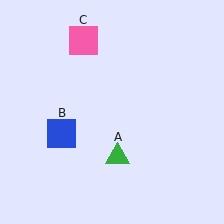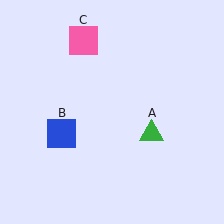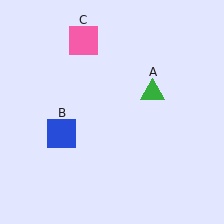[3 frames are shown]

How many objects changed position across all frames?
1 object changed position: green triangle (object A).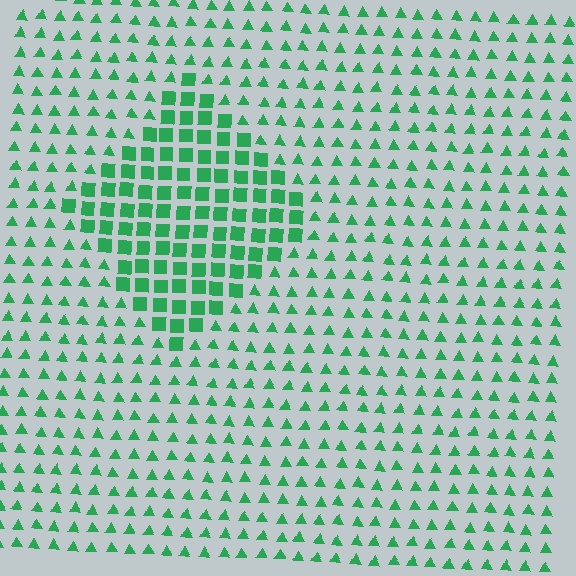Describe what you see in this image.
The image is filled with small green elements arranged in a uniform grid. A diamond-shaped region contains squares, while the surrounding area contains triangles. The boundary is defined purely by the change in element shape.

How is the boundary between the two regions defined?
The boundary is defined by a change in element shape: squares inside vs. triangles outside. All elements share the same color and spacing.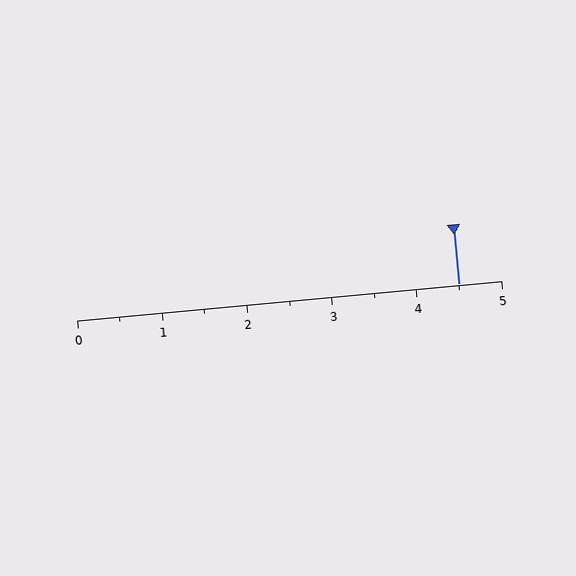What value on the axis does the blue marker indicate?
The marker indicates approximately 4.5.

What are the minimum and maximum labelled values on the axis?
The axis runs from 0 to 5.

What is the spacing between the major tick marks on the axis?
The major ticks are spaced 1 apart.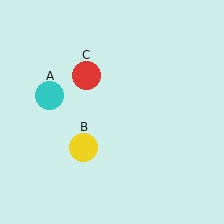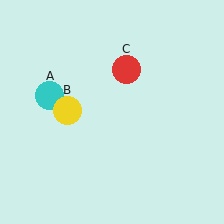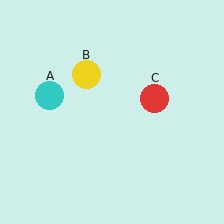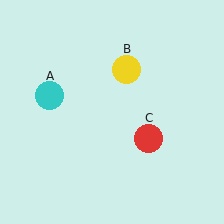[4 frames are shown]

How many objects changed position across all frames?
2 objects changed position: yellow circle (object B), red circle (object C).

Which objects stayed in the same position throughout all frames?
Cyan circle (object A) remained stationary.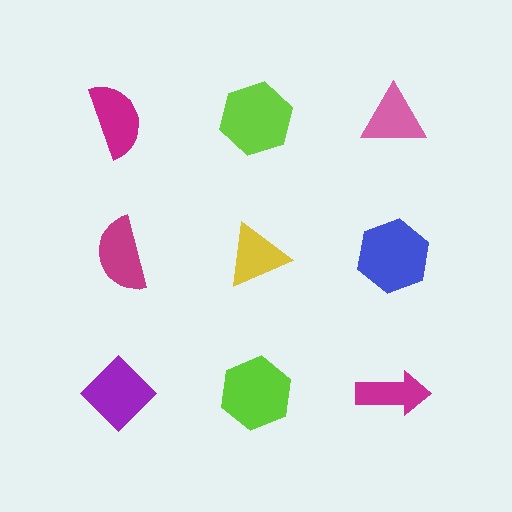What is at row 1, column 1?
A magenta semicircle.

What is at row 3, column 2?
A lime hexagon.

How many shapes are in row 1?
3 shapes.